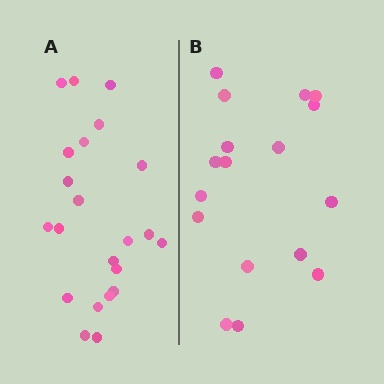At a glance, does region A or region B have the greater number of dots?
Region A (the left region) has more dots.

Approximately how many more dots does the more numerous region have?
Region A has about 5 more dots than region B.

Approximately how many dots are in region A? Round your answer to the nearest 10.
About 20 dots. (The exact count is 22, which rounds to 20.)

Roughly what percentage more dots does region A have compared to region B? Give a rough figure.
About 30% more.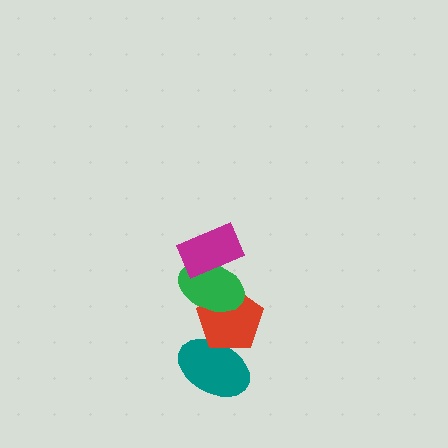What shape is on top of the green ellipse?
The magenta rectangle is on top of the green ellipse.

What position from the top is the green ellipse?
The green ellipse is 2nd from the top.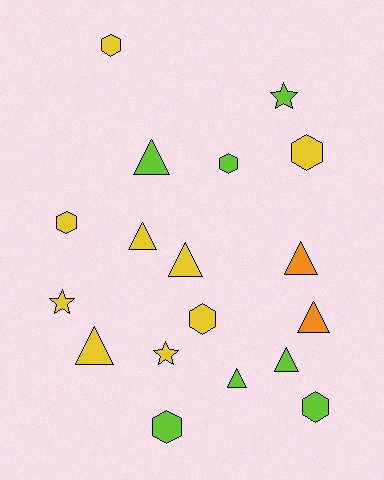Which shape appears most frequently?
Triangle, with 8 objects.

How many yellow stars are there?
There are 2 yellow stars.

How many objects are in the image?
There are 18 objects.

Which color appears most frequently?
Yellow, with 9 objects.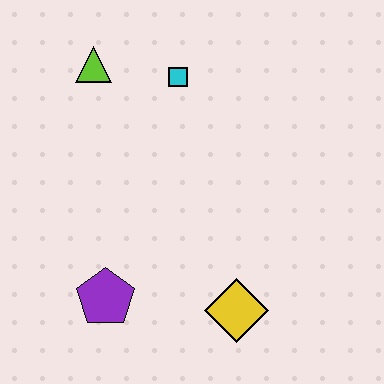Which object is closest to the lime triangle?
The cyan square is closest to the lime triangle.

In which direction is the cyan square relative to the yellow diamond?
The cyan square is above the yellow diamond.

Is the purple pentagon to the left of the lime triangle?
No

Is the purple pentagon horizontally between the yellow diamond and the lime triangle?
Yes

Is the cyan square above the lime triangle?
No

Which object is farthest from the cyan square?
The yellow diamond is farthest from the cyan square.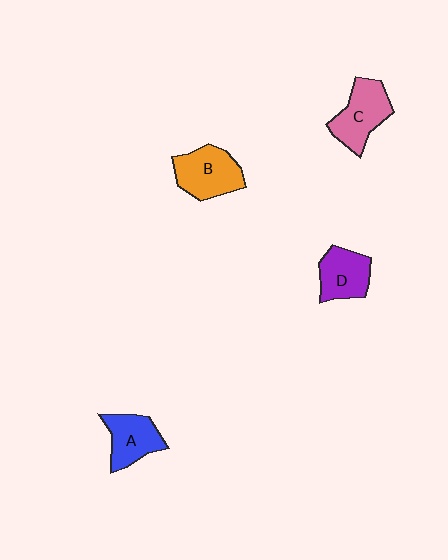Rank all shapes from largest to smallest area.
From largest to smallest: B (orange), C (pink), A (blue), D (purple).